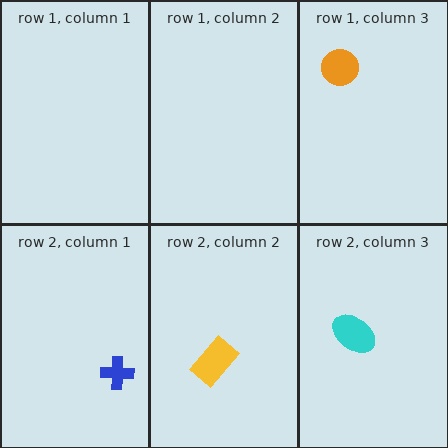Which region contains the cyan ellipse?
The row 2, column 3 region.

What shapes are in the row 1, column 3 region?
The orange circle.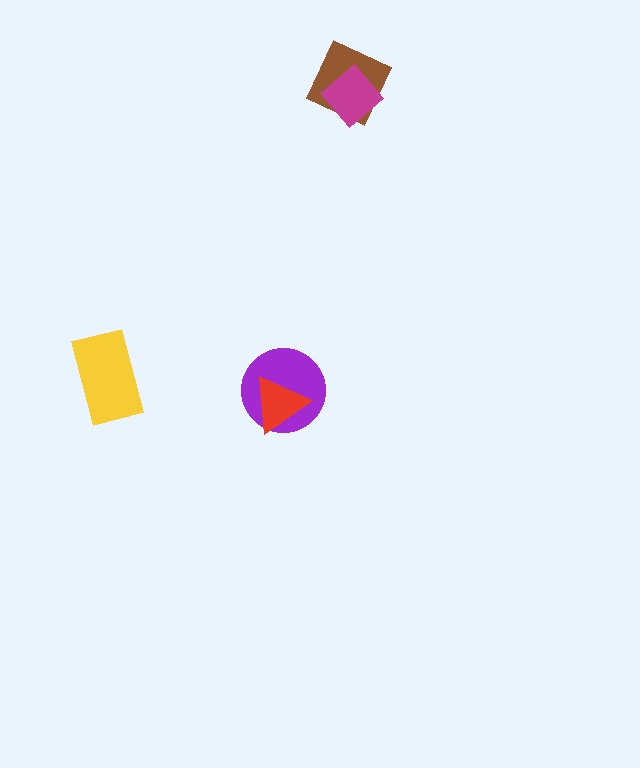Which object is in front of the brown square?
The magenta diamond is in front of the brown square.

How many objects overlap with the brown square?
1 object overlaps with the brown square.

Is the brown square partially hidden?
Yes, it is partially covered by another shape.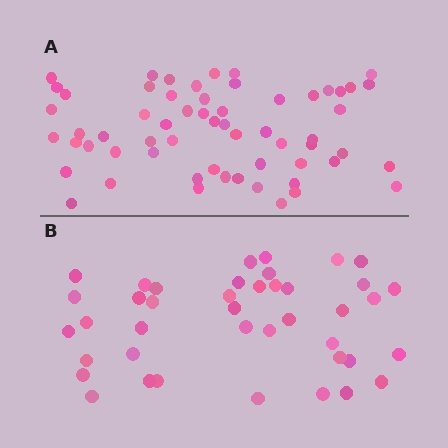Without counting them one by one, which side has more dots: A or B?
Region A (the top region) has more dots.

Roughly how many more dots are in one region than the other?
Region A has approximately 20 more dots than region B.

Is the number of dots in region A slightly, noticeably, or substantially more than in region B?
Region A has substantially more. The ratio is roughly 1.5 to 1.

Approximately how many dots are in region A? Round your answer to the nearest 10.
About 60 dots.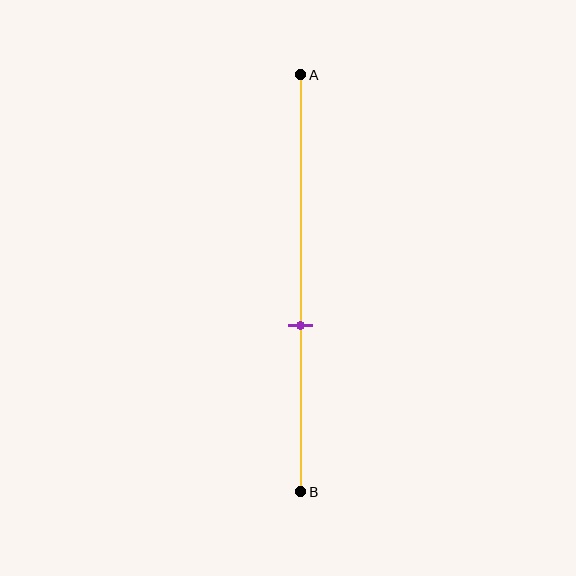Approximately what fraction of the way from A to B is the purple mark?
The purple mark is approximately 60% of the way from A to B.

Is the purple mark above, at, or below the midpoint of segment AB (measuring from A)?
The purple mark is below the midpoint of segment AB.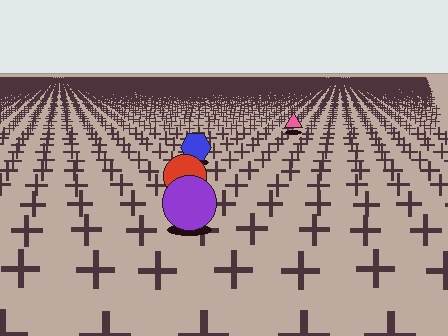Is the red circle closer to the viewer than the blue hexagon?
Yes. The red circle is closer — you can tell from the texture gradient: the ground texture is coarser near it.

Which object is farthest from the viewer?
The pink triangle is farthest from the viewer. It appears smaller and the ground texture around it is denser.